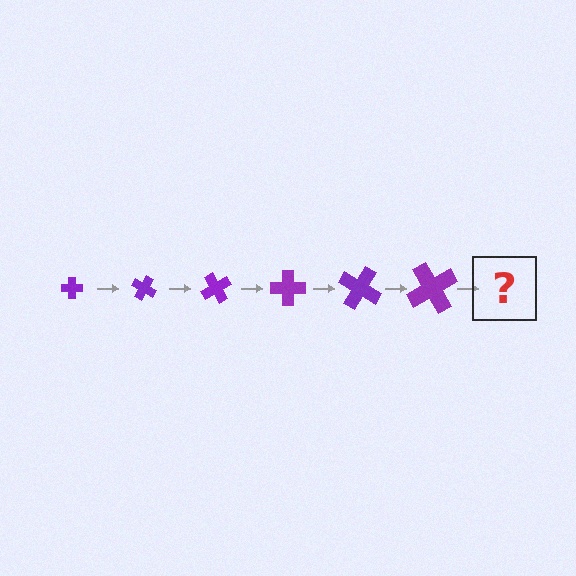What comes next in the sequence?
The next element should be a cross, larger than the previous one and rotated 180 degrees from the start.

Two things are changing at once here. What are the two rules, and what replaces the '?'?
The two rules are that the cross grows larger each step and it rotates 30 degrees each step. The '?' should be a cross, larger than the previous one and rotated 180 degrees from the start.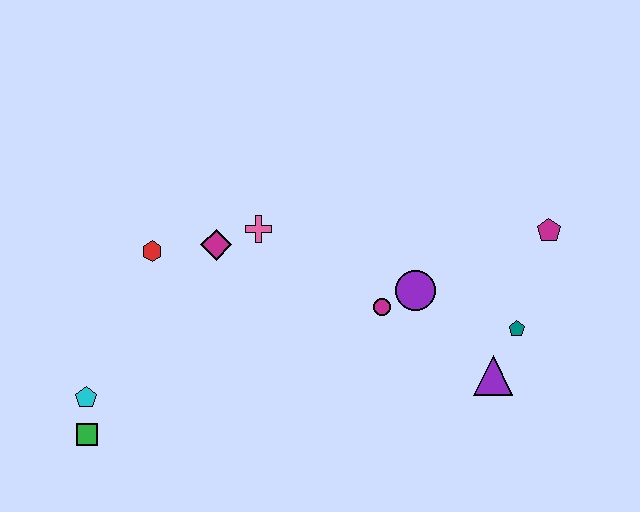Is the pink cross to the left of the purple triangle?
Yes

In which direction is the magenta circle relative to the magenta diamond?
The magenta circle is to the right of the magenta diamond.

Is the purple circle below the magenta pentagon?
Yes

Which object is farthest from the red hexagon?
The magenta pentagon is farthest from the red hexagon.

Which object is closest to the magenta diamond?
The pink cross is closest to the magenta diamond.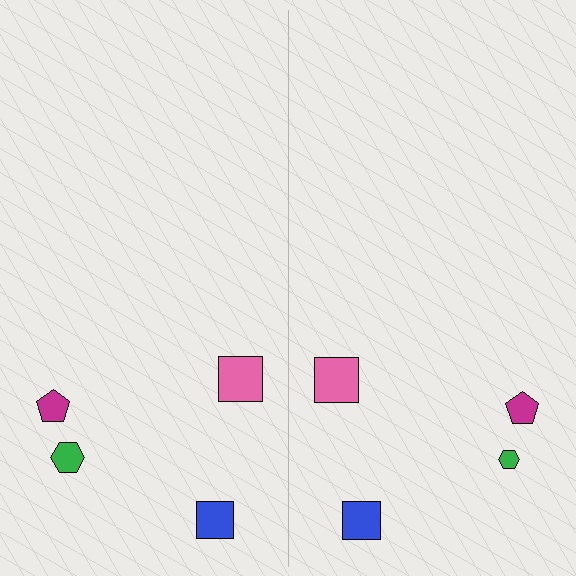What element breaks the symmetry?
The green hexagon on the right side has a different size than its mirror counterpart.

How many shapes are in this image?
There are 8 shapes in this image.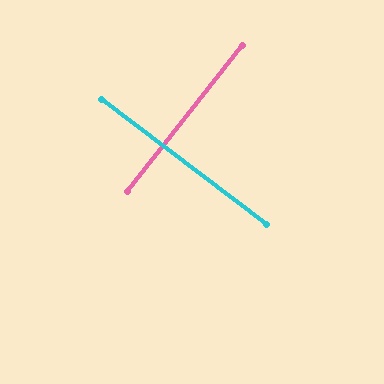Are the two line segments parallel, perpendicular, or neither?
Perpendicular — they meet at approximately 89°.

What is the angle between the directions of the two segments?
Approximately 89 degrees.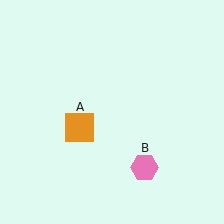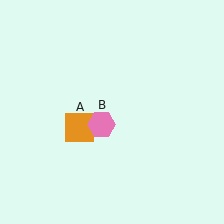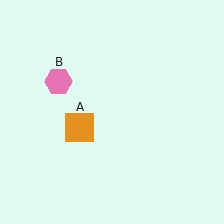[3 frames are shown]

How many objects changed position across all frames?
1 object changed position: pink hexagon (object B).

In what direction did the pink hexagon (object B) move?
The pink hexagon (object B) moved up and to the left.